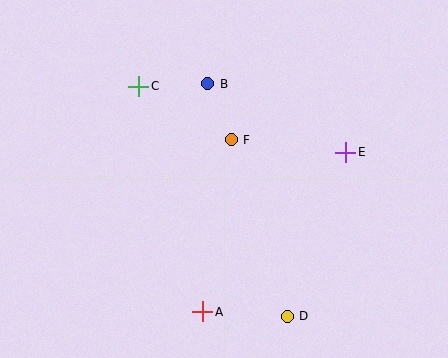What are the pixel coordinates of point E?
Point E is at (346, 152).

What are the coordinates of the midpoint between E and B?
The midpoint between E and B is at (277, 118).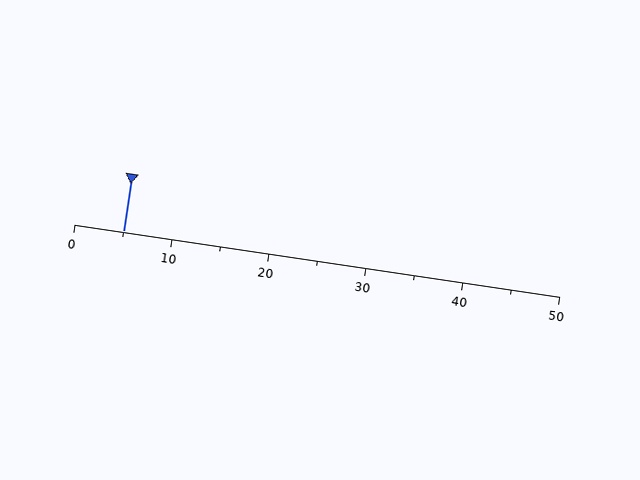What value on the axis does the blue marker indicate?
The marker indicates approximately 5.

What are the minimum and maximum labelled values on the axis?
The axis runs from 0 to 50.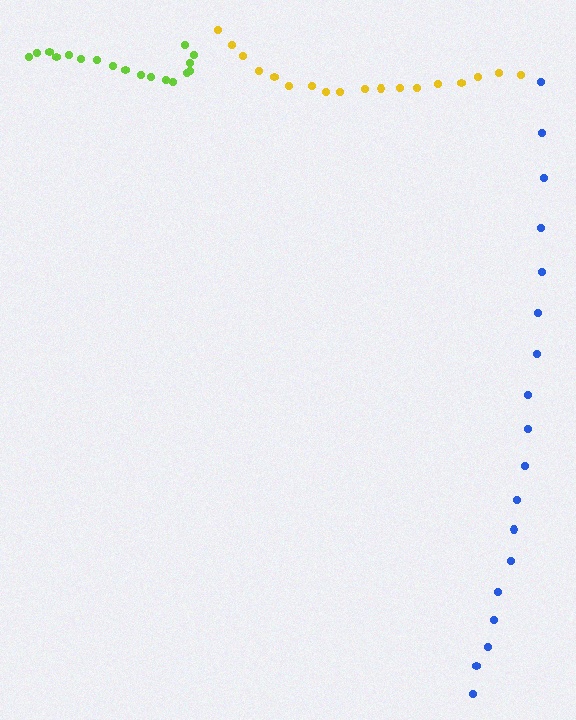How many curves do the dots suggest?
There are 3 distinct paths.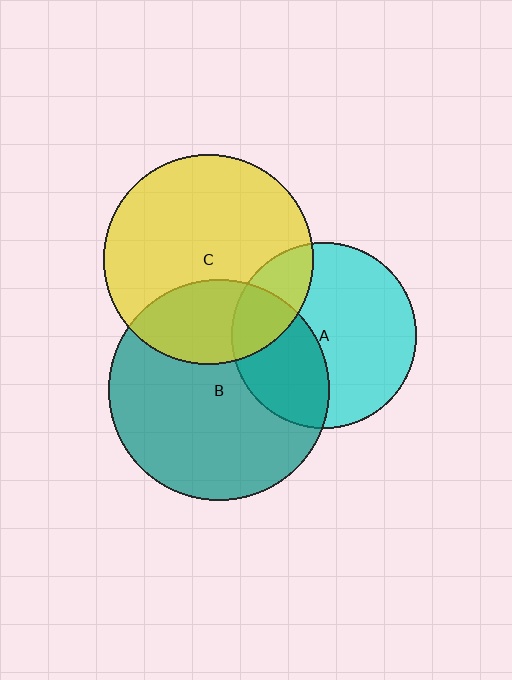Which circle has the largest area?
Circle B (teal).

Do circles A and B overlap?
Yes.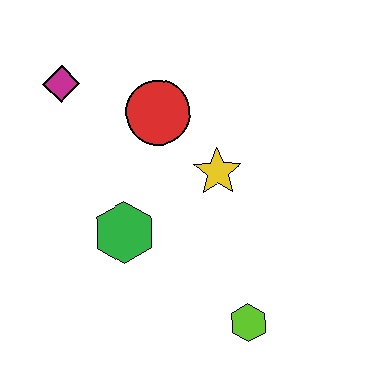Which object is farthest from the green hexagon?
The magenta diamond is farthest from the green hexagon.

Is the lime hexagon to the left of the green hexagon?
No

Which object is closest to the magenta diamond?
The red circle is closest to the magenta diamond.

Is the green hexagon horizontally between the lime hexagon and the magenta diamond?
Yes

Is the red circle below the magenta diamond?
Yes